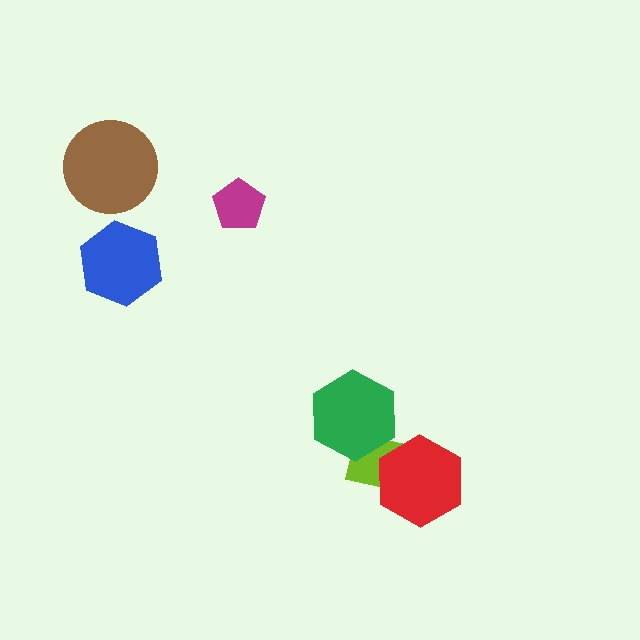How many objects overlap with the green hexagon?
1 object overlaps with the green hexagon.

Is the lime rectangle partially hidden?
Yes, it is partially covered by another shape.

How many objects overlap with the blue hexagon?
0 objects overlap with the blue hexagon.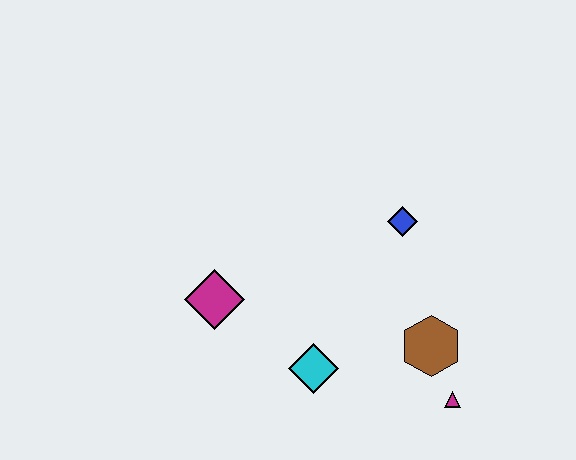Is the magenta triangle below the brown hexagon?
Yes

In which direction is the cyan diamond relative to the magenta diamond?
The cyan diamond is to the right of the magenta diamond.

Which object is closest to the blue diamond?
The brown hexagon is closest to the blue diamond.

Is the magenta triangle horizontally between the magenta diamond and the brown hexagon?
No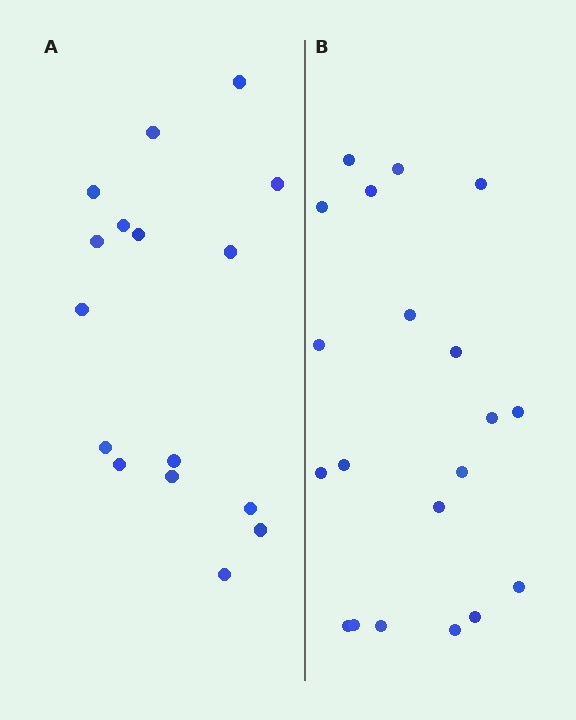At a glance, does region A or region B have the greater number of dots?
Region B (the right region) has more dots.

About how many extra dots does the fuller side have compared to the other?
Region B has about 4 more dots than region A.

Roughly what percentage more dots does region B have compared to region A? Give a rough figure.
About 25% more.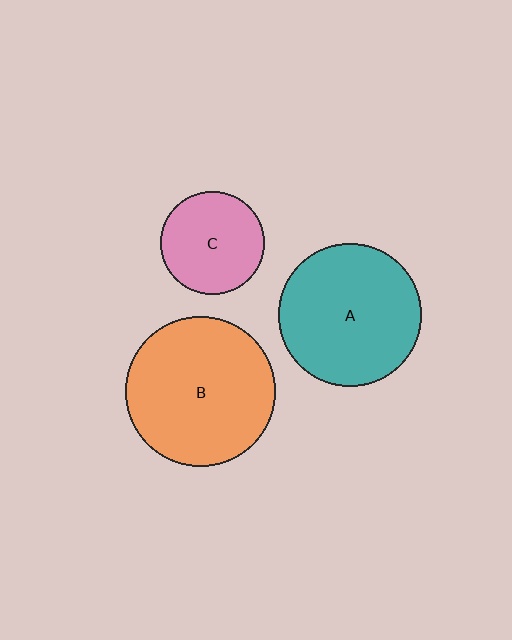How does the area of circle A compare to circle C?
Approximately 1.9 times.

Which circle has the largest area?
Circle B (orange).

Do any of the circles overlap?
No, none of the circles overlap.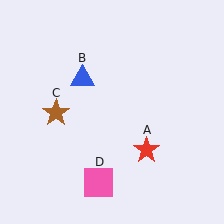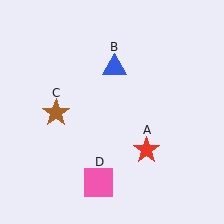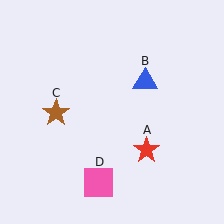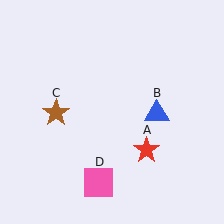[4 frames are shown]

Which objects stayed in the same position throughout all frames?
Red star (object A) and brown star (object C) and pink square (object D) remained stationary.